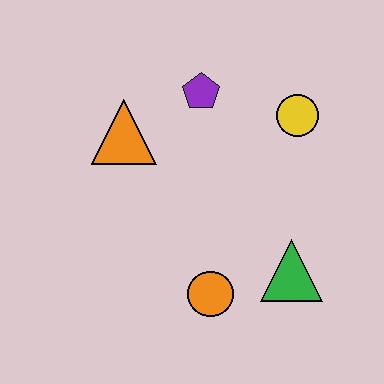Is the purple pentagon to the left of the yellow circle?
Yes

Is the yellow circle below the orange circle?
No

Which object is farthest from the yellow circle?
The orange circle is farthest from the yellow circle.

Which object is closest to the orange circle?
The green triangle is closest to the orange circle.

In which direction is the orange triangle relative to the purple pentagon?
The orange triangle is to the left of the purple pentagon.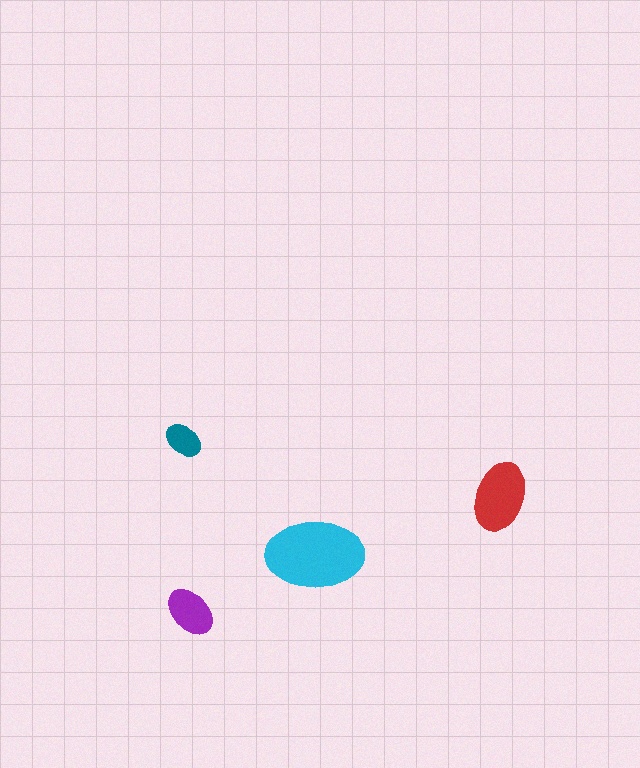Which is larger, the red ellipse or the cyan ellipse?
The cyan one.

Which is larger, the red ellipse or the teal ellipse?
The red one.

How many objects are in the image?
There are 4 objects in the image.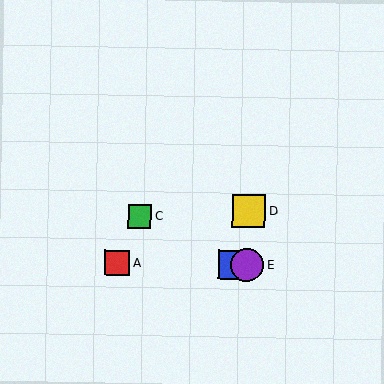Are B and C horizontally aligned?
No, B is at y≈265 and C is at y≈217.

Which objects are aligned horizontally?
Objects A, B, E are aligned horizontally.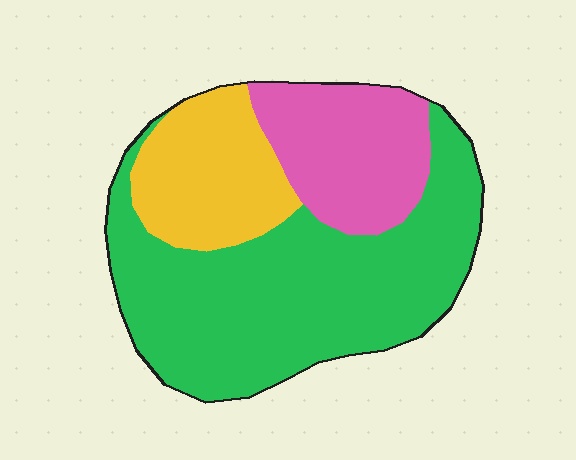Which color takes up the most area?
Green, at roughly 55%.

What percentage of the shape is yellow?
Yellow takes up about one fifth (1/5) of the shape.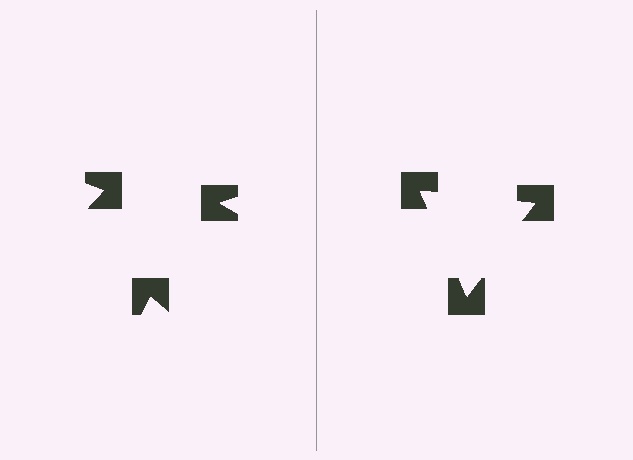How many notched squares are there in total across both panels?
6 — 3 on each side.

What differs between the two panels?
The notched squares are positioned identically on both sides; only the wedge orientations differ. On the right they align to a triangle; on the left they are misaligned.